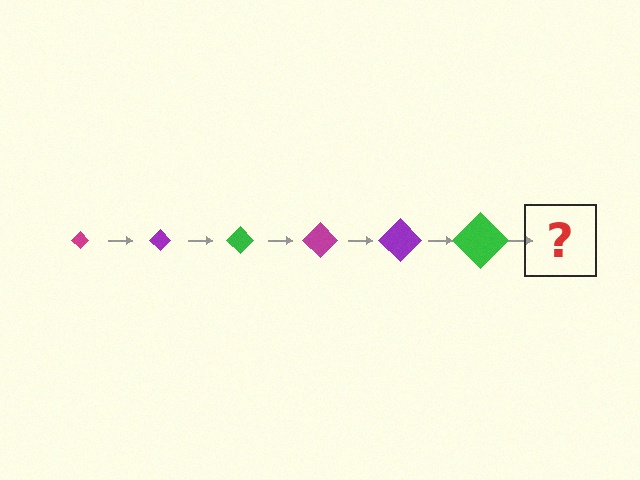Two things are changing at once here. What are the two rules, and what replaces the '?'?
The two rules are that the diamond grows larger each step and the color cycles through magenta, purple, and green. The '?' should be a magenta diamond, larger than the previous one.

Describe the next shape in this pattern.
It should be a magenta diamond, larger than the previous one.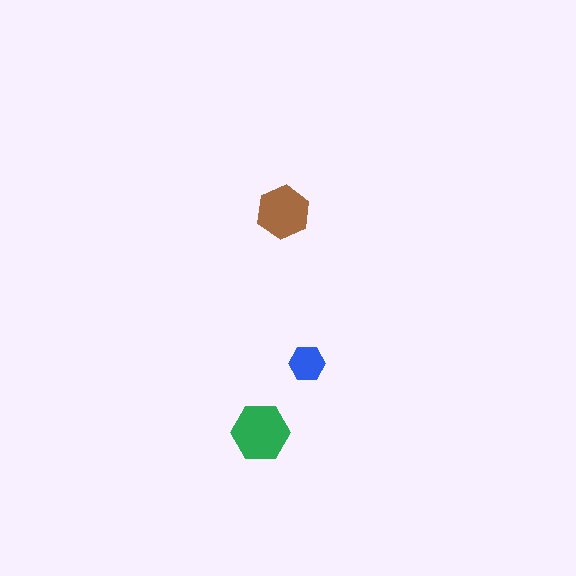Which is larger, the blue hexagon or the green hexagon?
The green one.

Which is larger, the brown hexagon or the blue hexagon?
The brown one.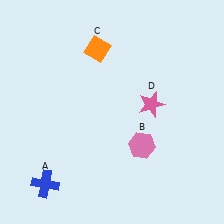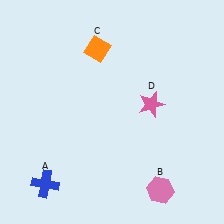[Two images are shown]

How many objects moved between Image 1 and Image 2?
1 object moved between the two images.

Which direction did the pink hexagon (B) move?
The pink hexagon (B) moved down.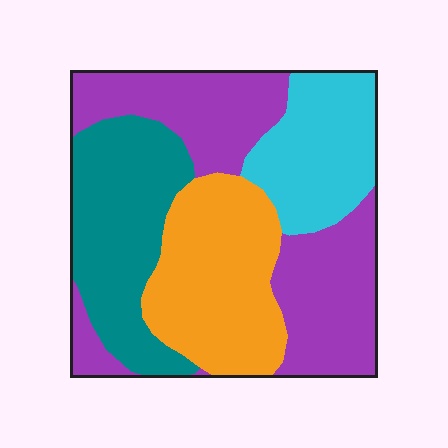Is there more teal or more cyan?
Teal.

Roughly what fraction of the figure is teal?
Teal takes up less than a quarter of the figure.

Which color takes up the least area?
Cyan, at roughly 15%.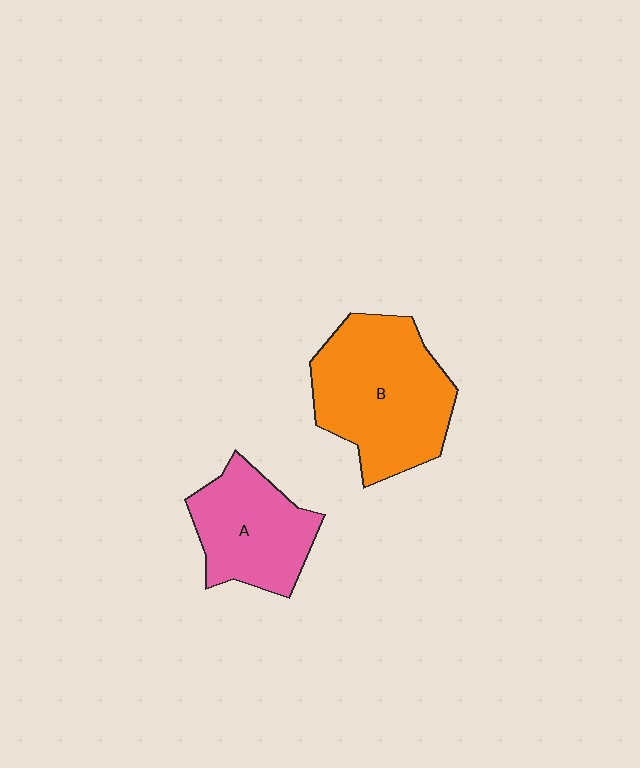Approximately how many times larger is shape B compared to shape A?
Approximately 1.5 times.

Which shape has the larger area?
Shape B (orange).